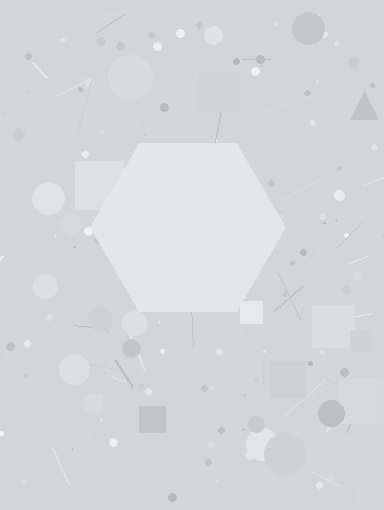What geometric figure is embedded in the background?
A hexagon is embedded in the background.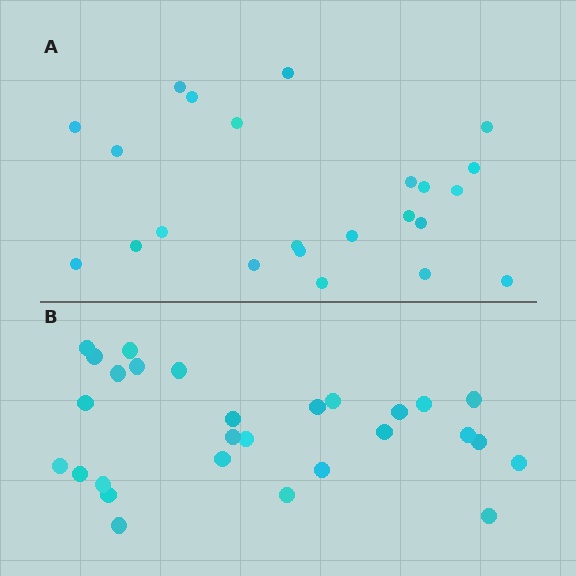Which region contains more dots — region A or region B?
Region B (the bottom region) has more dots.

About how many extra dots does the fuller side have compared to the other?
Region B has about 5 more dots than region A.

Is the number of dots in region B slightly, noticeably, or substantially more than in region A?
Region B has only slightly more — the two regions are fairly close. The ratio is roughly 1.2 to 1.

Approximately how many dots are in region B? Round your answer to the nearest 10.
About 30 dots. (The exact count is 28, which rounds to 30.)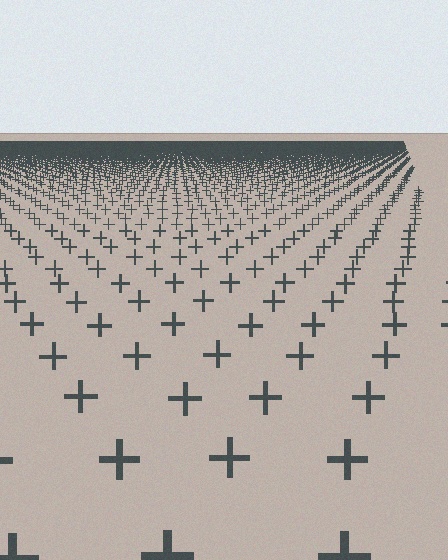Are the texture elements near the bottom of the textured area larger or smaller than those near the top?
Larger. Near the bottom, elements are closer to the viewer and appear at a bigger on-screen size.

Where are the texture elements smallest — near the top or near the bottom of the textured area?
Near the top.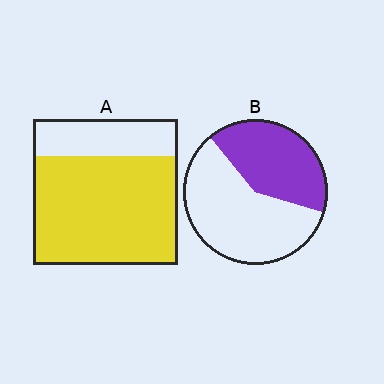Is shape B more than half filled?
No.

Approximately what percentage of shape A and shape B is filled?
A is approximately 75% and B is approximately 40%.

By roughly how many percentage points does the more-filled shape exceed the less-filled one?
By roughly 35 percentage points (A over B).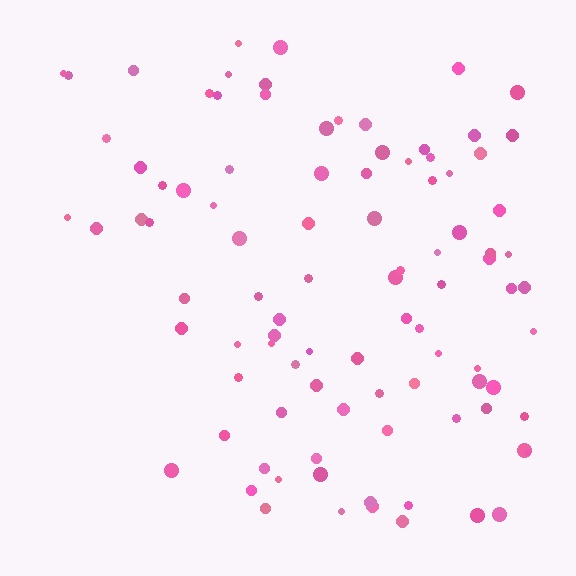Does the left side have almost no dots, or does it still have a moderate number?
Still a moderate number, just noticeably fewer than the right.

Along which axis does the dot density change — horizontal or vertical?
Horizontal.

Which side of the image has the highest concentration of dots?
The right.